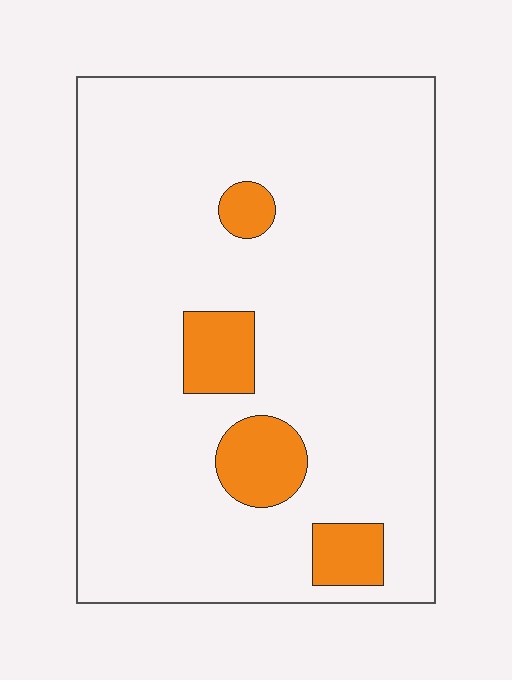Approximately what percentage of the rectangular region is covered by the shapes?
Approximately 10%.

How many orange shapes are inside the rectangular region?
4.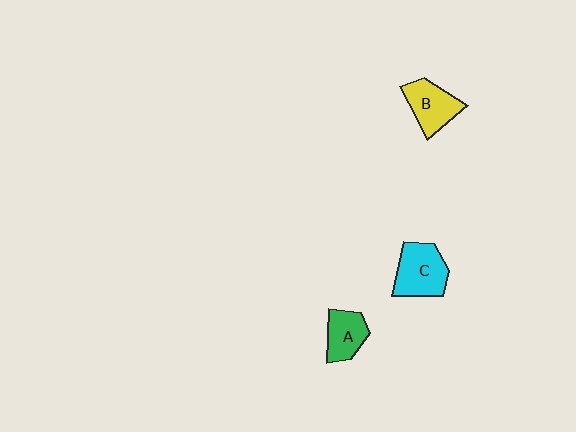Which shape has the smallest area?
Shape A (green).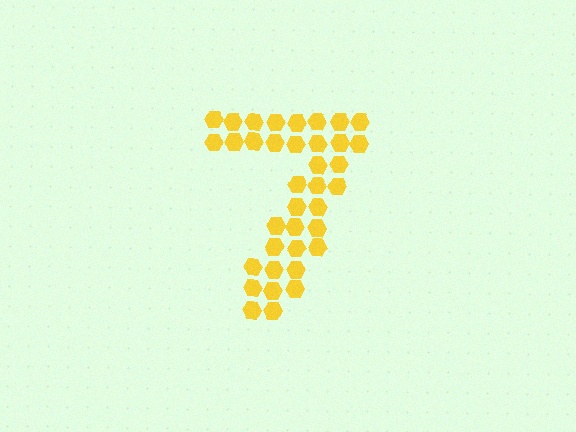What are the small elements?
The small elements are hexagons.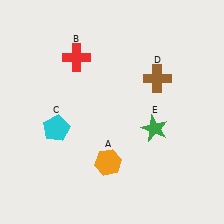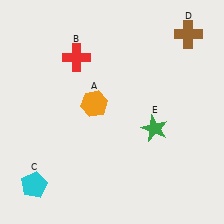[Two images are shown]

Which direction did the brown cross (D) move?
The brown cross (D) moved up.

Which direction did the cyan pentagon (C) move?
The cyan pentagon (C) moved down.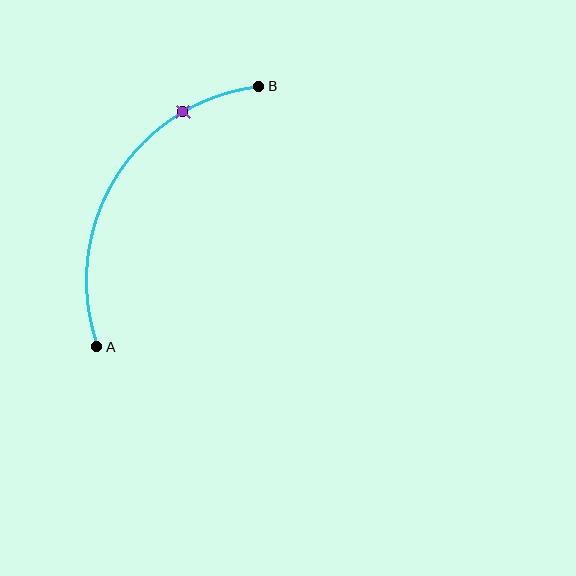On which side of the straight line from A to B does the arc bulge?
The arc bulges to the left of the straight line connecting A and B.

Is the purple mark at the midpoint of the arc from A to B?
No. The purple mark lies on the arc but is closer to endpoint B. The arc midpoint would be at the point on the curve equidistant along the arc from both A and B.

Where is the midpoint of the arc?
The arc midpoint is the point on the curve farthest from the straight line joining A and B. It sits to the left of that line.